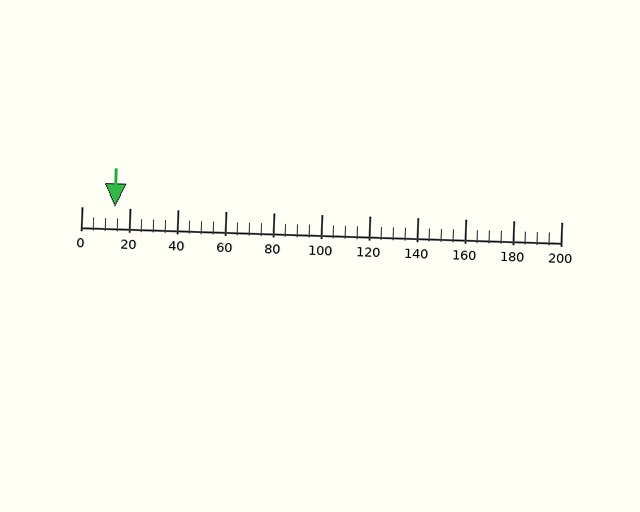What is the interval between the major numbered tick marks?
The major tick marks are spaced 20 units apart.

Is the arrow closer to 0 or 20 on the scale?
The arrow is closer to 20.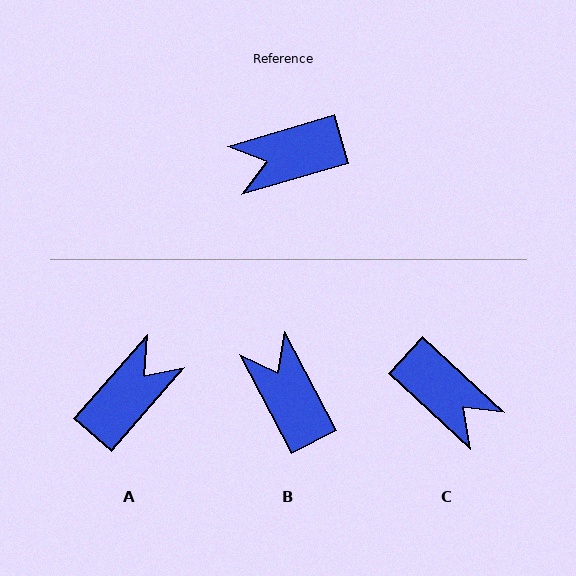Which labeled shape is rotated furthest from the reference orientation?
A, about 148 degrees away.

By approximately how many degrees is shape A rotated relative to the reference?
Approximately 148 degrees clockwise.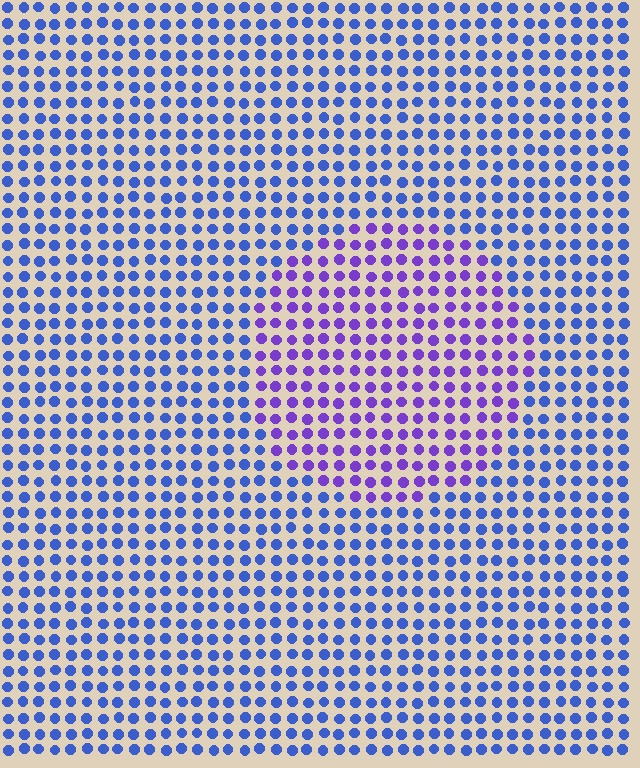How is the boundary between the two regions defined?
The boundary is defined purely by a slight shift in hue (about 40 degrees). Spacing, size, and orientation are identical on both sides.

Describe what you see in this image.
The image is filled with small blue elements in a uniform arrangement. A circle-shaped region is visible where the elements are tinted to a slightly different hue, forming a subtle color boundary.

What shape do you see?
I see a circle.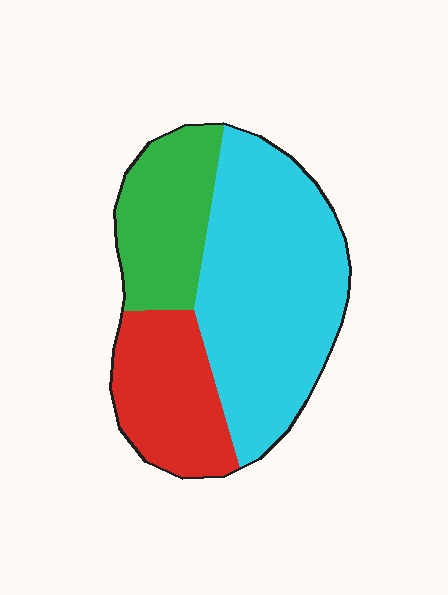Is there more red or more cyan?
Cyan.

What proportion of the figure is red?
Red takes up about one quarter (1/4) of the figure.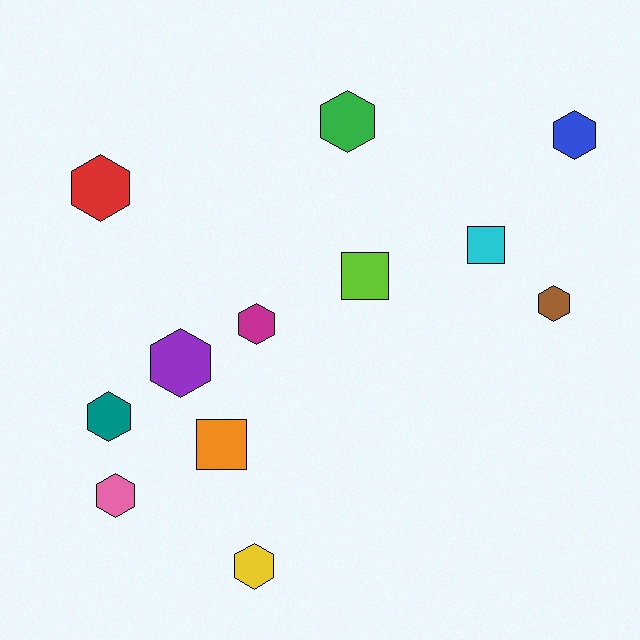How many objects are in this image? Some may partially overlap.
There are 12 objects.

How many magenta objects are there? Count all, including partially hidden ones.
There is 1 magenta object.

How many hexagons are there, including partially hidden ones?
There are 9 hexagons.